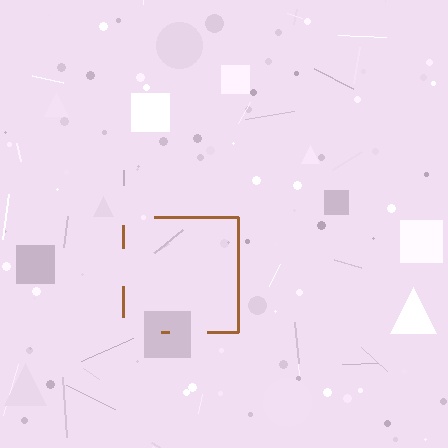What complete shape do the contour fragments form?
The contour fragments form a square.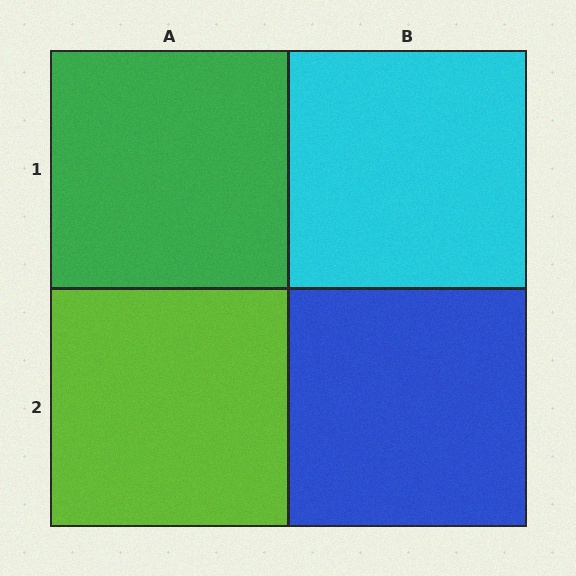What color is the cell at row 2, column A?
Lime.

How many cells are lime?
1 cell is lime.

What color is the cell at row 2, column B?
Blue.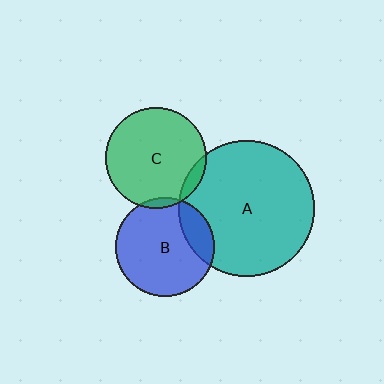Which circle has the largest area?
Circle A (teal).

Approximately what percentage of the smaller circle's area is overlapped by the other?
Approximately 5%.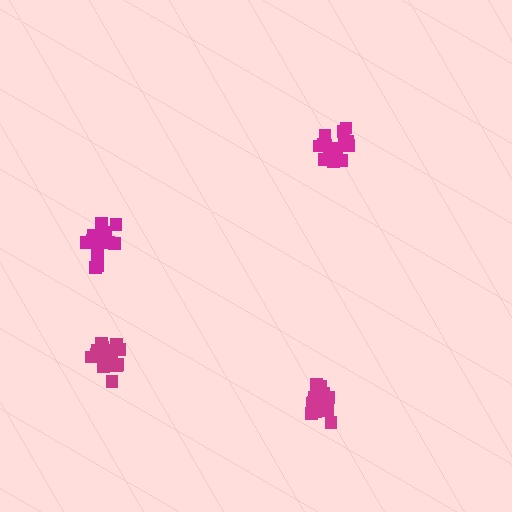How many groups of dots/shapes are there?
There are 4 groups.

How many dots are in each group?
Group 1: 17 dots, Group 2: 16 dots, Group 3: 15 dots, Group 4: 17 dots (65 total).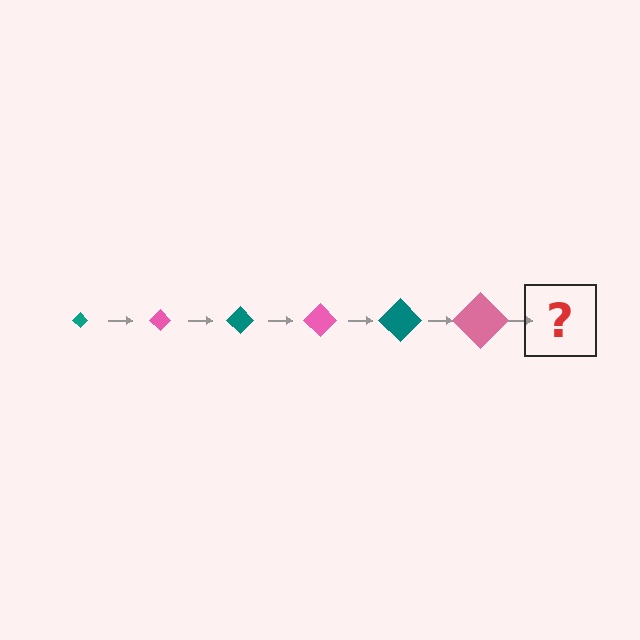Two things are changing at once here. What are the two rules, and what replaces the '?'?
The two rules are that the diamond grows larger each step and the color cycles through teal and pink. The '?' should be a teal diamond, larger than the previous one.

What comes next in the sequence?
The next element should be a teal diamond, larger than the previous one.